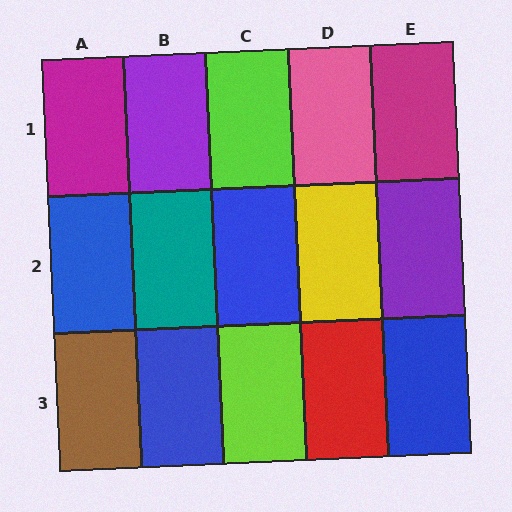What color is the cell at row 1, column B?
Purple.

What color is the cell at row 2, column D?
Yellow.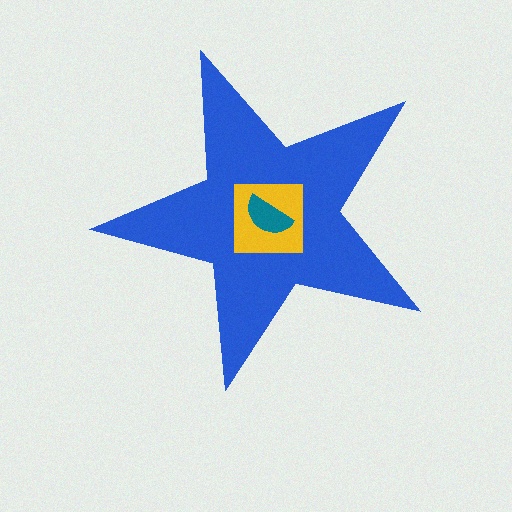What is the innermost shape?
The teal semicircle.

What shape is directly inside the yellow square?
The teal semicircle.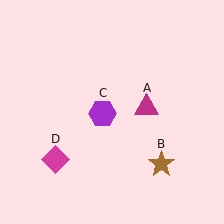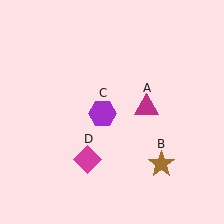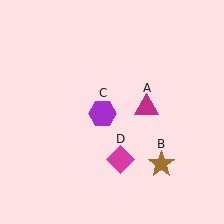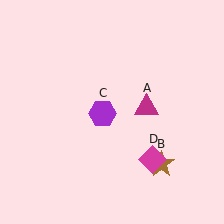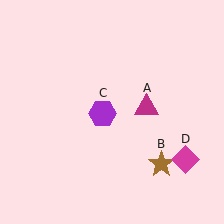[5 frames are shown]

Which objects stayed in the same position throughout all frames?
Magenta triangle (object A) and brown star (object B) and purple hexagon (object C) remained stationary.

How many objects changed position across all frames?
1 object changed position: magenta diamond (object D).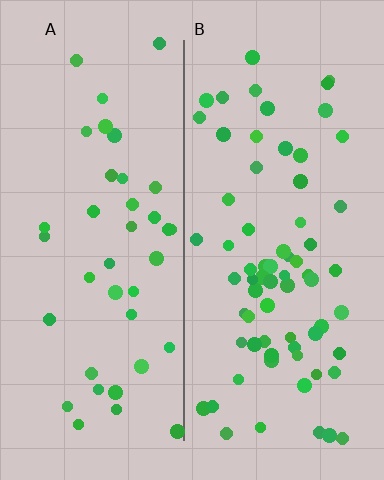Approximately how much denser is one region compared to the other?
Approximately 1.8× — region B over region A.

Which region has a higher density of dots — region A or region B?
B (the right).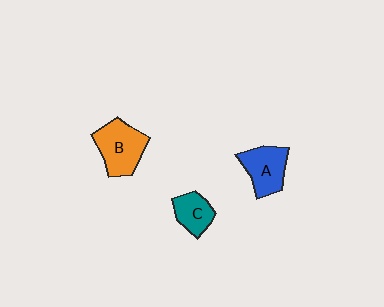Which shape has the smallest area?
Shape C (teal).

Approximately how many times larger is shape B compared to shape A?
Approximately 1.2 times.